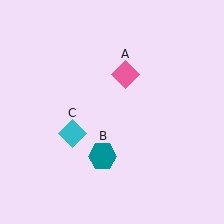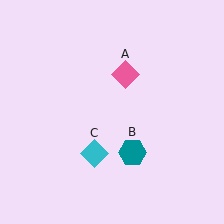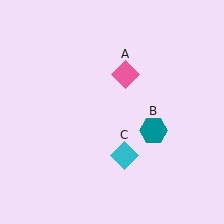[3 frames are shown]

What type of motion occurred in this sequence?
The teal hexagon (object B), cyan diamond (object C) rotated counterclockwise around the center of the scene.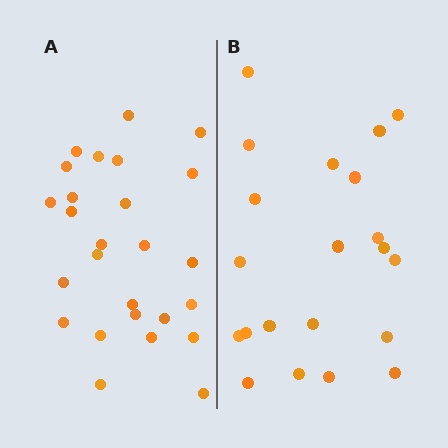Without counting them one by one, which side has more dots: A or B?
Region A (the left region) has more dots.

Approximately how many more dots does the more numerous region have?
Region A has about 5 more dots than region B.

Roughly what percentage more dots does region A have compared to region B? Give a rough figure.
About 25% more.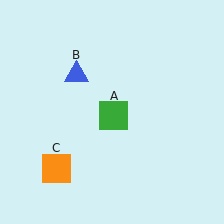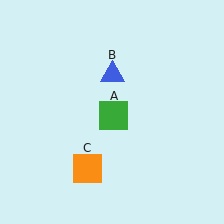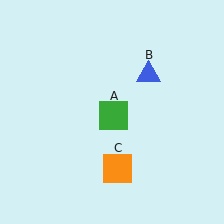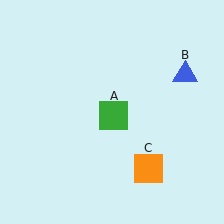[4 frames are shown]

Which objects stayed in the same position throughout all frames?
Green square (object A) remained stationary.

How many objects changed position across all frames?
2 objects changed position: blue triangle (object B), orange square (object C).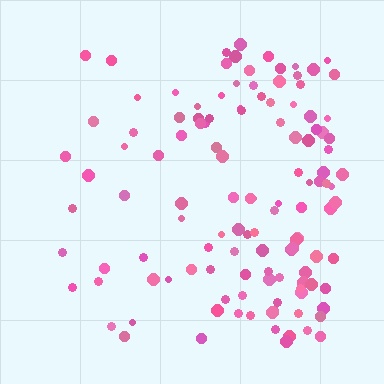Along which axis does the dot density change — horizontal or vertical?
Horizontal.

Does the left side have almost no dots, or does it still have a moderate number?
Still a moderate number, just noticeably fewer than the right.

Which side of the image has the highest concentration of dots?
The right.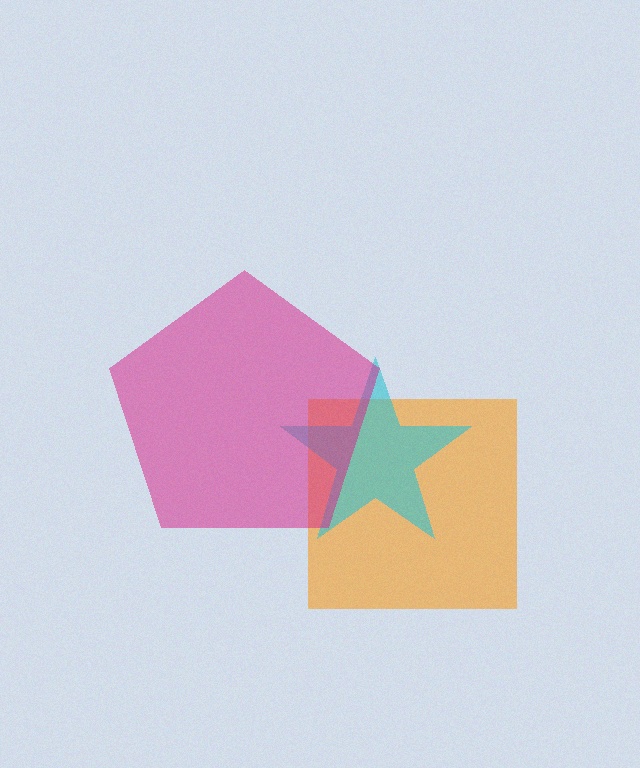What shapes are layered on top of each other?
The layered shapes are: an orange square, a cyan star, a magenta pentagon.